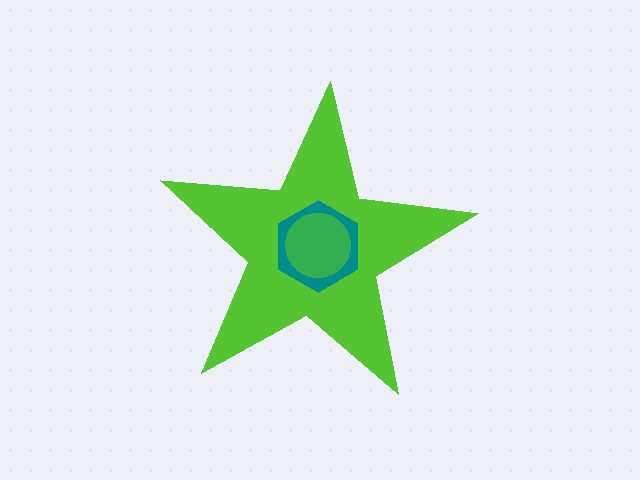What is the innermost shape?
The green circle.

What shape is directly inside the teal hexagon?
The green circle.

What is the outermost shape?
The lime star.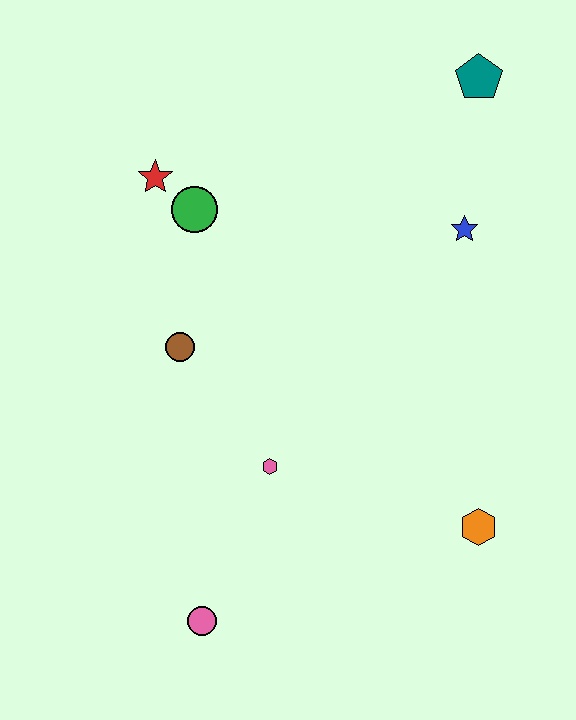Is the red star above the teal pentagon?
No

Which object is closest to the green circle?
The red star is closest to the green circle.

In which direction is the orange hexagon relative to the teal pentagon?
The orange hexagon is below the teal pentagon.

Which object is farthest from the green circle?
The orange hexagon is farthest from the green circle.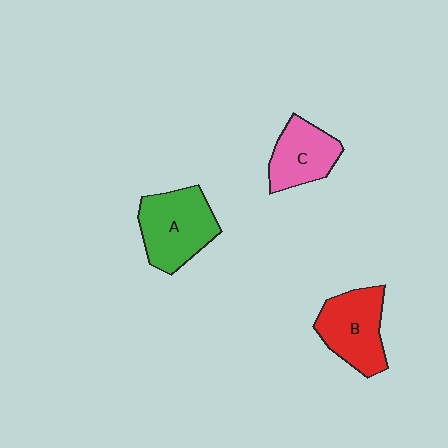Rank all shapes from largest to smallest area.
From largest to smallest: A (green), B (red), C (pink).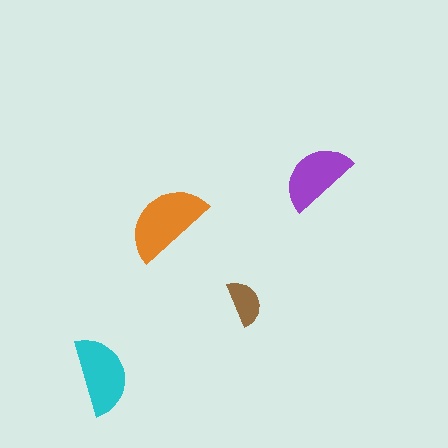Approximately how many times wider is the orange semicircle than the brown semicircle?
About 2 times wider.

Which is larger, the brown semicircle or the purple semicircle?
The purple one.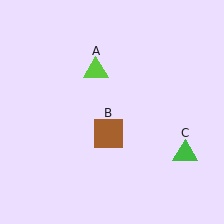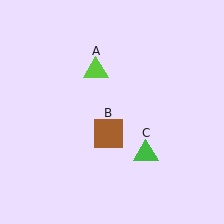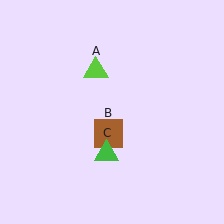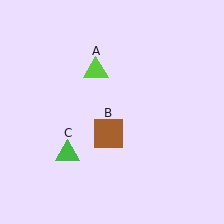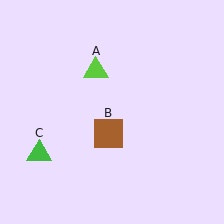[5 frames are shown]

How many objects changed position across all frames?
1 object changed position: green triangle (object C).